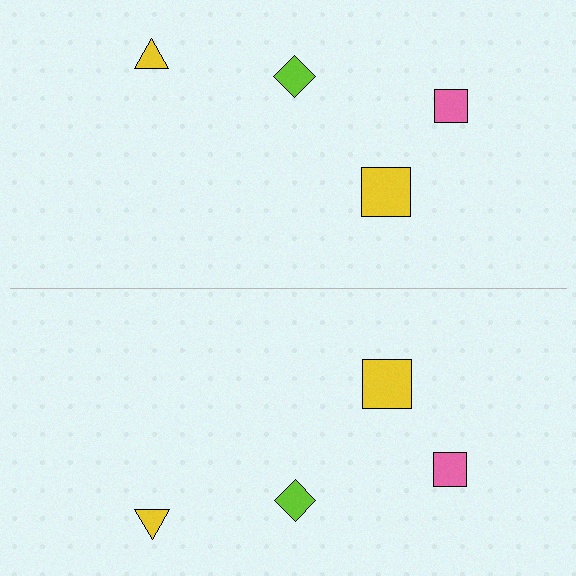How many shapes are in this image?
There are 8 shapes in this image.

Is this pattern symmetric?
Yes, this pattern has bilateral (reflection) symmetry.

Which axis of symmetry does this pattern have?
The pattern has a horizontal axis of symmetry running through the center of the image.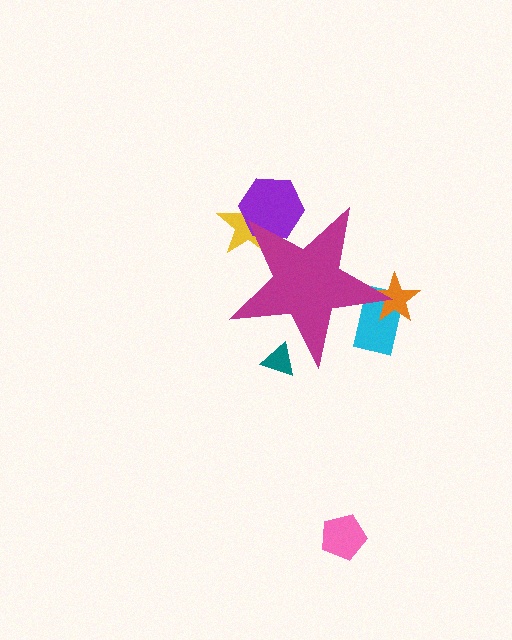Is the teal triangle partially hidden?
Yes, the teal triangle is partially hidden behind the magenta star.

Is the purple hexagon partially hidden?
Yes, the purple hexagon is partially hidden behind the magenta star.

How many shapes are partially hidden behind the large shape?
5 shapes are partially hidden.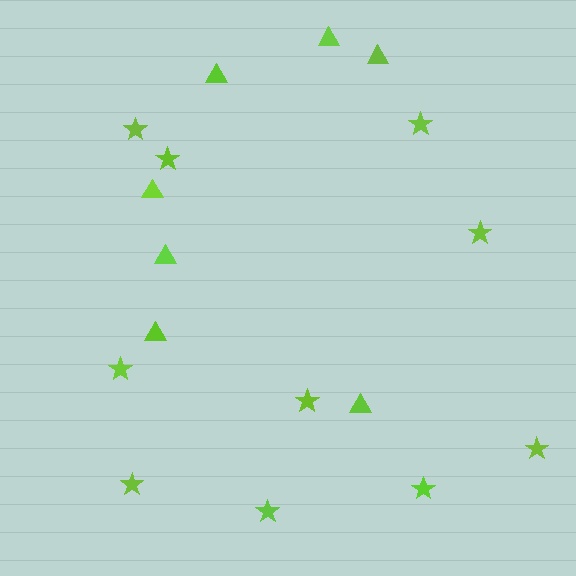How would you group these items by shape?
There are 2 groups: one group of stars (10) and one group of triangles (7).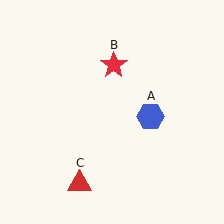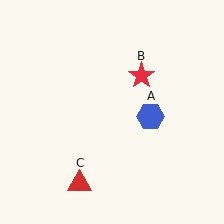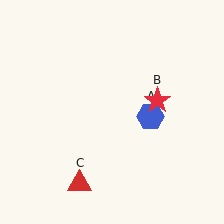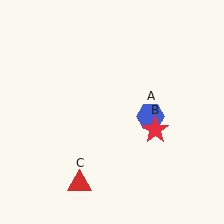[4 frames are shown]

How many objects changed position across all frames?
1 object changed position: red star (object B).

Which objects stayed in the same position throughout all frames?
Blue hexagon (object A) and red triangle (object C) remained stationary.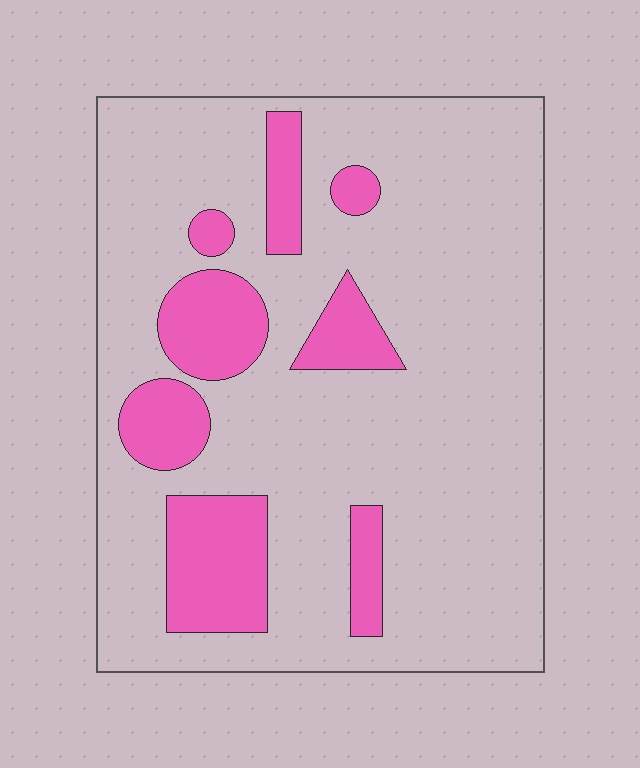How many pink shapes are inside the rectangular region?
8.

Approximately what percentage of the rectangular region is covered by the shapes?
Approximately 20%.